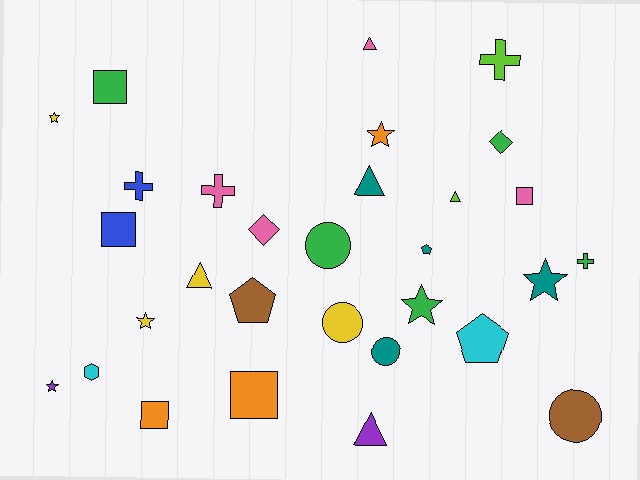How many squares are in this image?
There are 5 squares.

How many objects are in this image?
There are 30 objects.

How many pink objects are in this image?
There are 4 pink objects.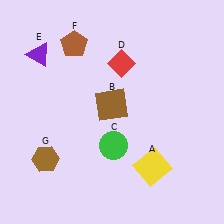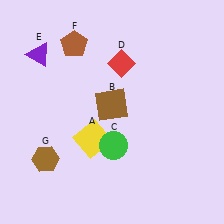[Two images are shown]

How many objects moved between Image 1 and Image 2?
1 object moved between the two images.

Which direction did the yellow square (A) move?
The yellow square (A) moved left.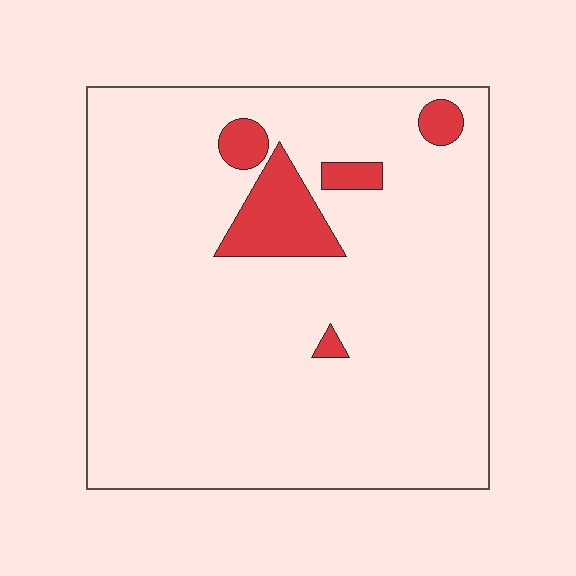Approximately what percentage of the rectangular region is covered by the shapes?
Approximately 10%.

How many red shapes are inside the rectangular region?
5.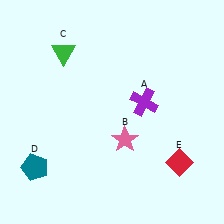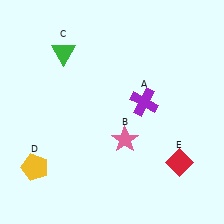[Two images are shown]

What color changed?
The pentagon (D) changed from teal in Image 1 to yellow in Image 2.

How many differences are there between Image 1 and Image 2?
There is 1 difference between the two images.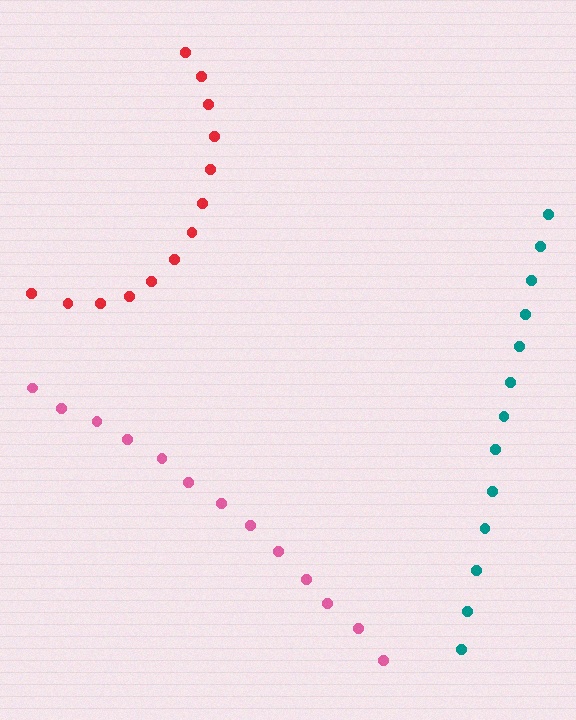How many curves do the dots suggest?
There are 3 distinct paths.